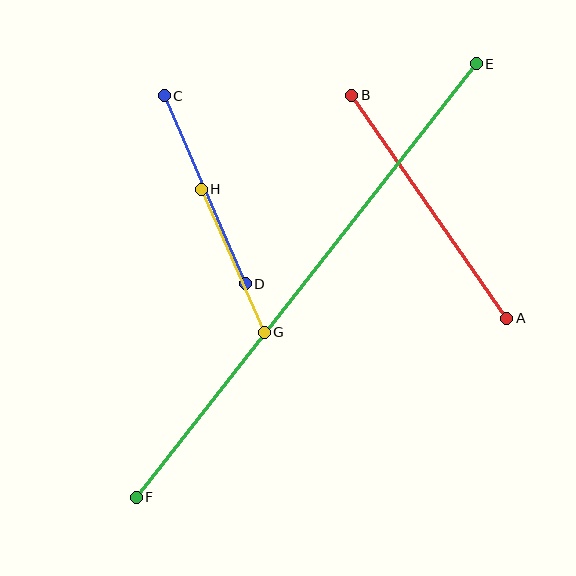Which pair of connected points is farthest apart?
Points E and F are farthest apart.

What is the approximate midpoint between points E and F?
The midpoint is at approximately (306, 281) pixels.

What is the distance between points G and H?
The distance is approximately 156 pixels.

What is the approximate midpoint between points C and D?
The midpoint is at approximately (205, 190) pixels.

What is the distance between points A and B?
The distance is approximately 272 pixels.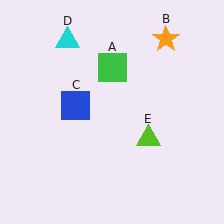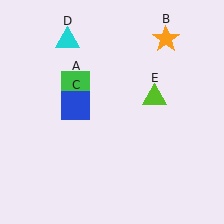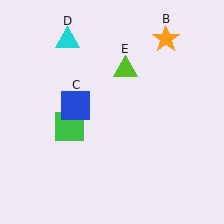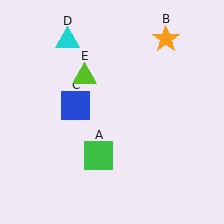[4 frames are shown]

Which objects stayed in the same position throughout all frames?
Orange star (object B) and blue square (object C) and cyan triangle (object D) remained stationary.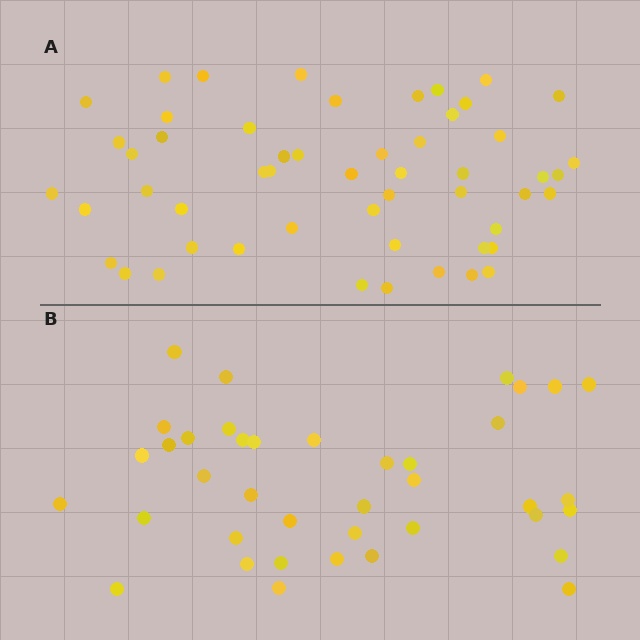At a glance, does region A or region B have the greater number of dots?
Region A (the top region) has more dots.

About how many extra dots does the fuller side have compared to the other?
Region A has approximately 15 more dots than region B.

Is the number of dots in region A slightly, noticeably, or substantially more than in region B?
Region A has noticeably more, but not dramatically so. The ratio is roughly 1.4 to 1.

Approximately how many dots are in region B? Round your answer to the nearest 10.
About 40 dots. (The exact count is 39, which rounds to 40.)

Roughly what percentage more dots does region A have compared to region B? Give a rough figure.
About 35% more.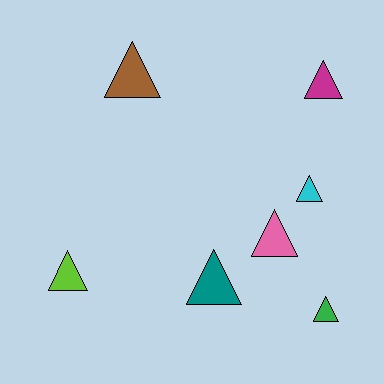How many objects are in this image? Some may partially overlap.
There are 7 objects.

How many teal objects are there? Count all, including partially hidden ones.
There is 1 teal object.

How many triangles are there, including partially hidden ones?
There are 7 triangles.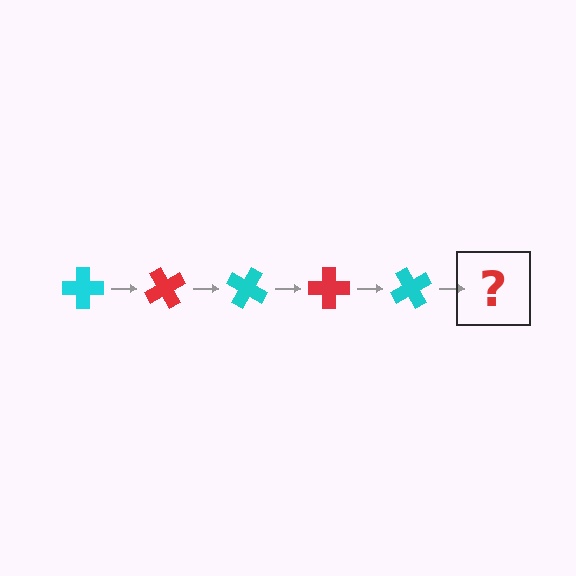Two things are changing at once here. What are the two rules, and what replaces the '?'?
The two rules are that it rotates 60 degrees each step and the color cycles through cyan and red. The '?' should be a red cross, rotated 300 degrees from the start.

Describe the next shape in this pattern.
It should be a red cross, rotated 300 degrees from the start.